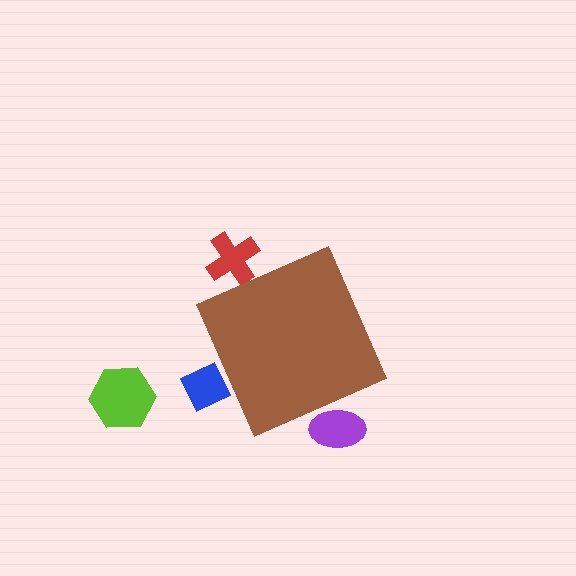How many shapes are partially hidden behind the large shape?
3 shapes are partially hidden.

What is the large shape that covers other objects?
A brown diamond.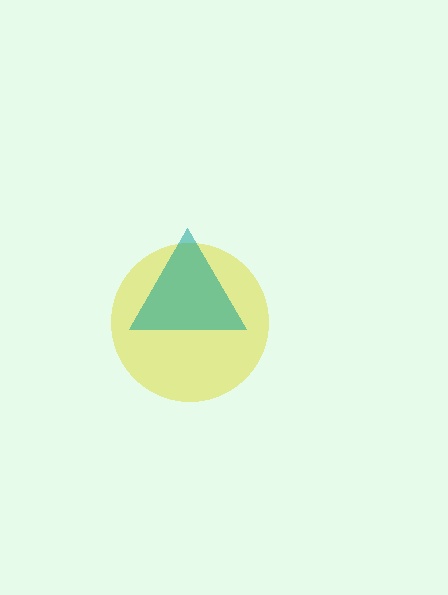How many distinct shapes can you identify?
There are 2 distinct shapes: a yellow circle, a teal triangle.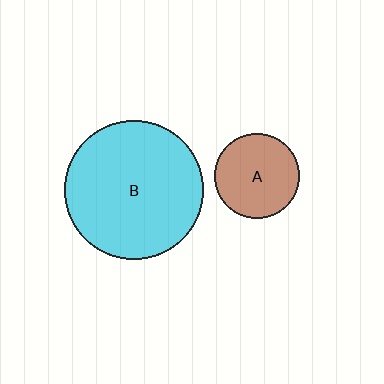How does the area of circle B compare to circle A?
Approximately 2.7 times.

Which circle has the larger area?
Circle B (cyan).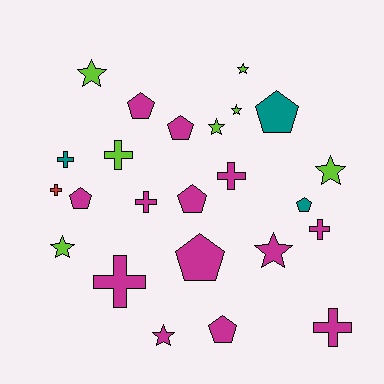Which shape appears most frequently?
Cross, with 8 objects.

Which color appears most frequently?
Magenta, with 13 objects.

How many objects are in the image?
There are 24 objects.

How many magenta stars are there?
There are 2 magenta stars.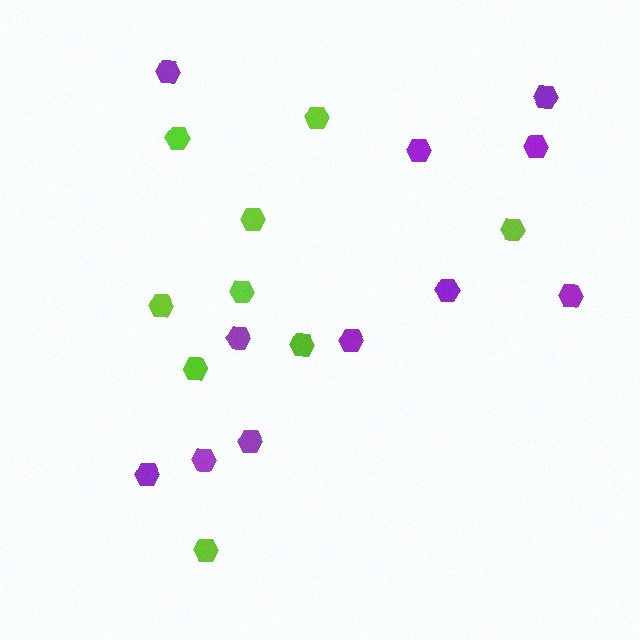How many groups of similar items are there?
There are 2 groups: one group of lime hexagons (9) and one group of purple hexagons (11).